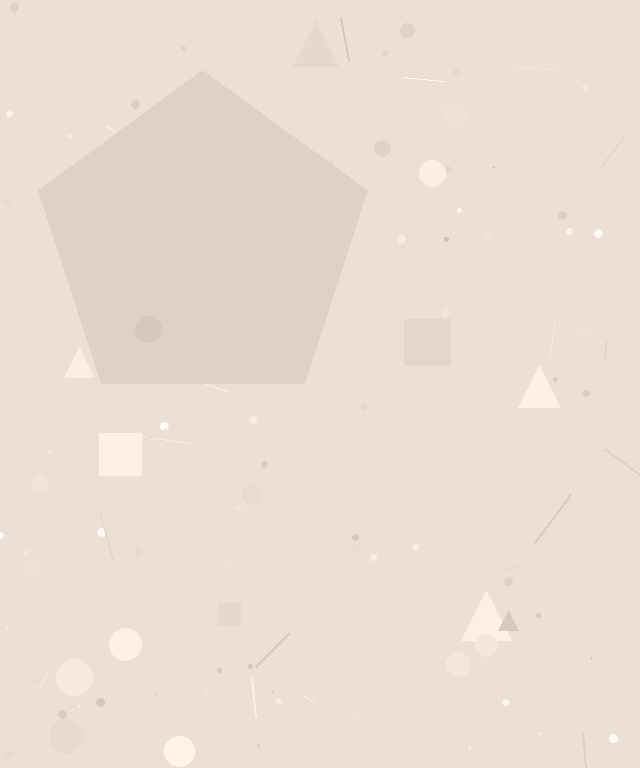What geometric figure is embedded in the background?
A pentagon is embedded in the background.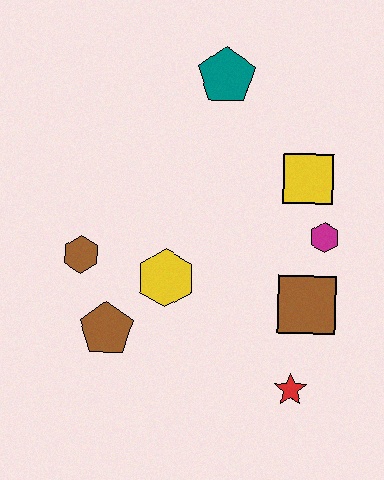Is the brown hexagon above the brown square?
Yes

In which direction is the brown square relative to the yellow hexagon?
The brown square is to the right of the yellow hexagon.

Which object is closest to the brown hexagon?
The brown pentagon is closest to the brown hexagon.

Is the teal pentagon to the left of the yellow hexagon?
No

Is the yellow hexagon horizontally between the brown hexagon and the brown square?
Yes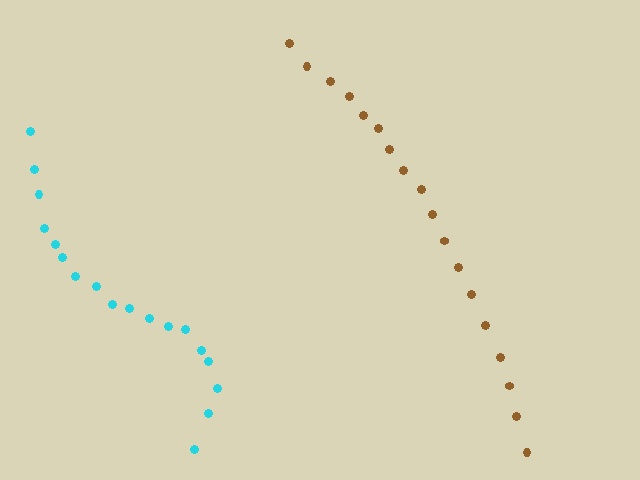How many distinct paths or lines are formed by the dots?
There are 2 distinct paths.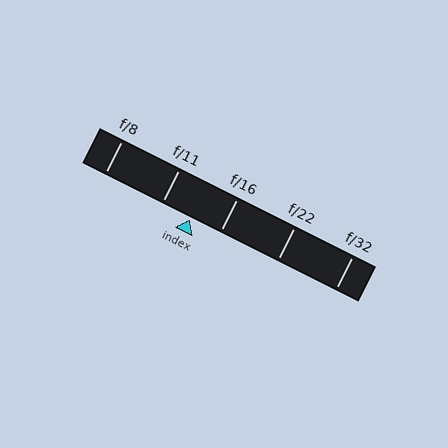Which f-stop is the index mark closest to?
The index mark is closest to f/16.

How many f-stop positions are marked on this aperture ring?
There are 5 f-stop positions marked.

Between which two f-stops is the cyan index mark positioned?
The index mark is between f/11 and f/16.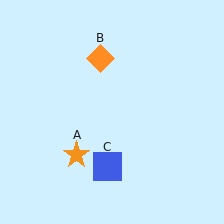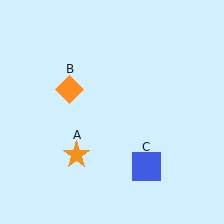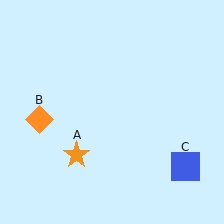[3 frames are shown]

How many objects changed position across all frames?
2 objects changed position: orange diamond (object B), blue square (object C).